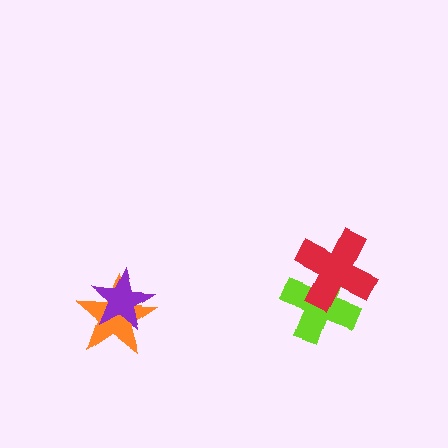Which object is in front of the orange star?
The purple star is in front of the orange star.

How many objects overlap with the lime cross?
1 object overlaps with the lime cross.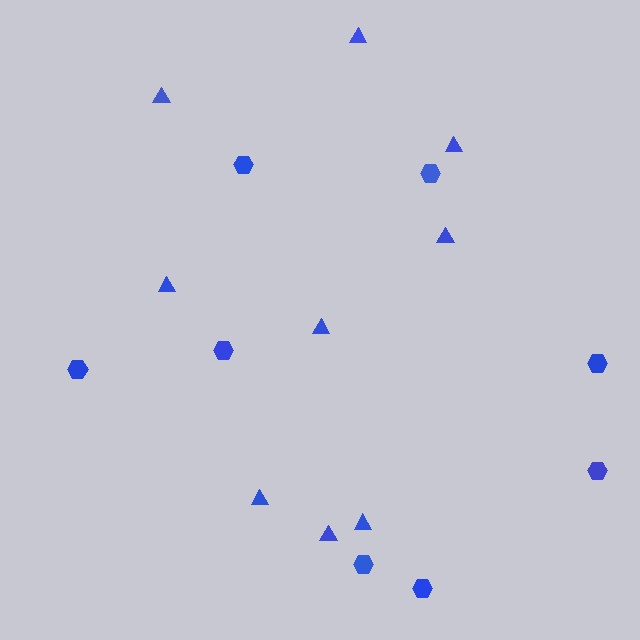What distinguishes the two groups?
There are 2 groups: one group of triangles (9) and one group of hexagons (8).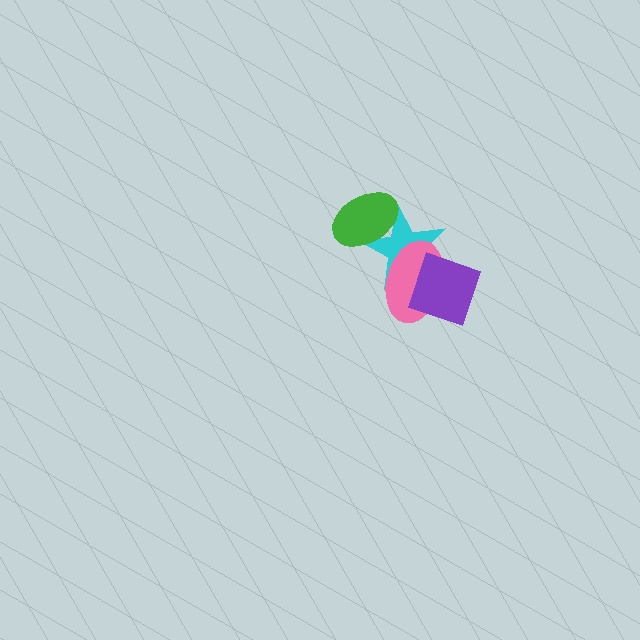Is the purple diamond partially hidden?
No, no other shape covers it.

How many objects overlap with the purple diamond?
2 objects overlap with the purple diamond.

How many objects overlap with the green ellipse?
1 object overlaps with the green ellipse.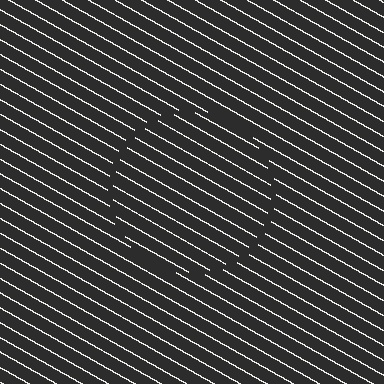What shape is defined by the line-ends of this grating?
An illusory circle. The interior of the shape contains the same grating, shifted by half a period — the contour is defined by the phase discontinuity where line-ends from the inner and outer gratings abut.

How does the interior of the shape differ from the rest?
The interior of the shape contains the same grating, shifted by half a period — the contour is defined by the phase discontinuity where line-ends from the inner and outer gratings abut.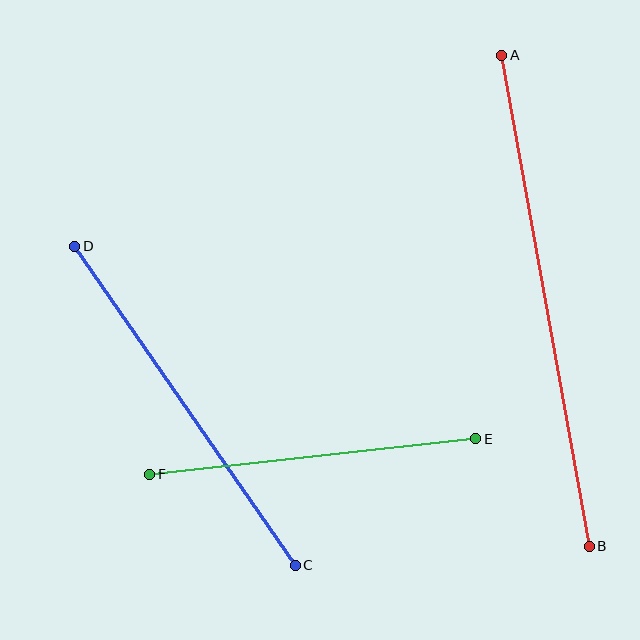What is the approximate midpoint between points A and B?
The midpoint is at approximately (545, 301) pixels.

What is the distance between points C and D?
The distance is approximately 388 pixels.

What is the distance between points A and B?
The distance is approximately 499 pixels.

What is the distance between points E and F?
The distance is approximately 328 pixels.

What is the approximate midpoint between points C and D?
The midpoint is at approximately (185, 406) pixels.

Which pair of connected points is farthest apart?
Points A and B are farthest apart.